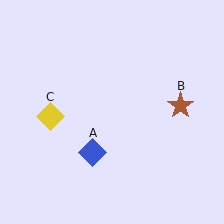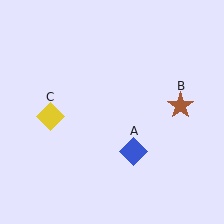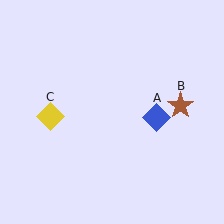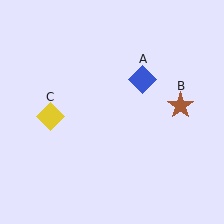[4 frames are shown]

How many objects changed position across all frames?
1 object changed position: blue diamond (object A).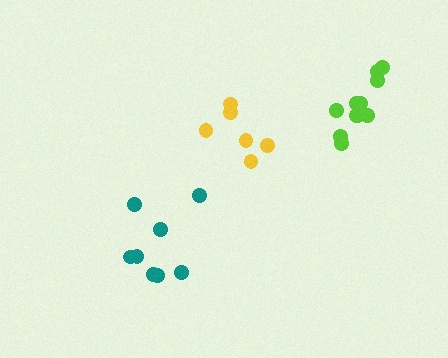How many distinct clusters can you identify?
There are 3 distinct clusters.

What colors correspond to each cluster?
The clusters are colored: yellow, teal, lime.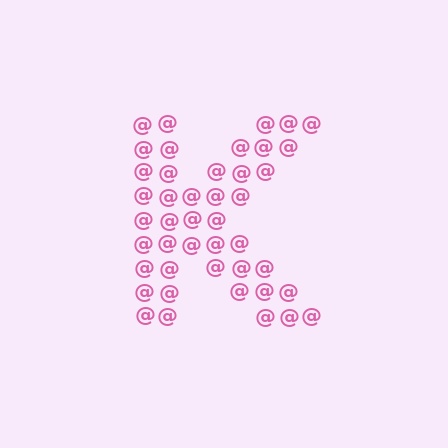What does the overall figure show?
The overall figure shows the letter K.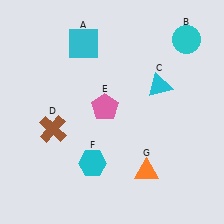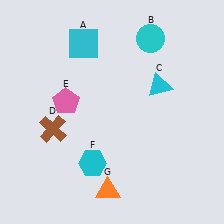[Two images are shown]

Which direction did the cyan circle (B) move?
The cyan circle (B) moved left.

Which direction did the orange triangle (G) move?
The orange triangle (G) moved left.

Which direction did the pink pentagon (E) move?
The pink pentagon (E) moved left.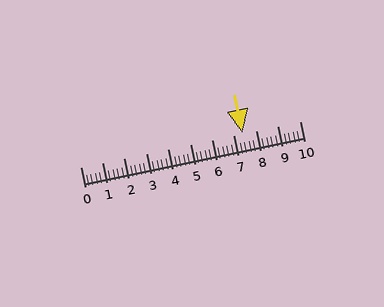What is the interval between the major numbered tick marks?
The major tick marks are spaced 1 units apart.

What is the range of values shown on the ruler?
The ruler shows values from 0 to 10.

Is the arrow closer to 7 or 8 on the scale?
The arrow is closer to 7.